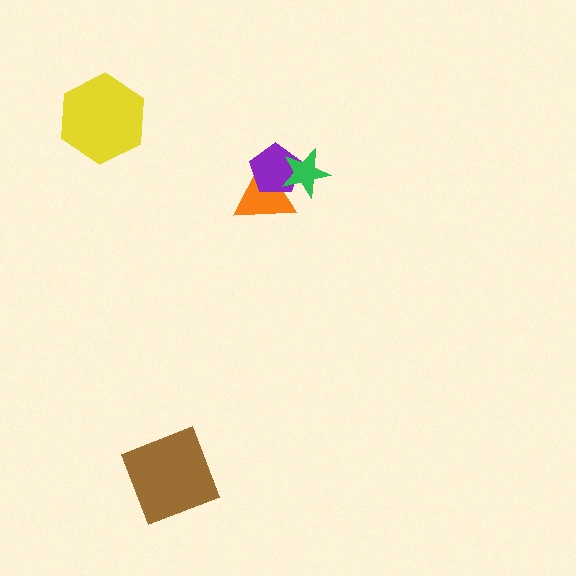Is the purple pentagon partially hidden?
Yes, it is partially covered by another shape.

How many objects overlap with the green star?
2 objects overlap with the green star.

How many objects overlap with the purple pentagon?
2 objects overlap with the purple pentagon.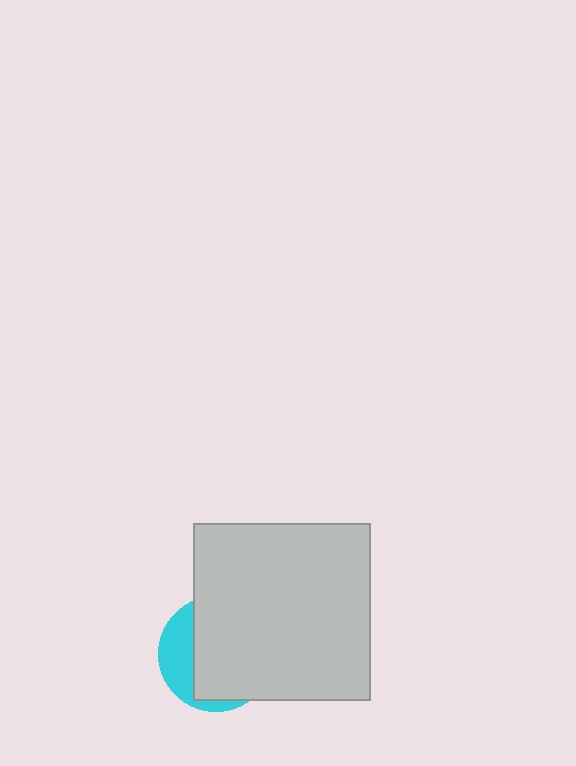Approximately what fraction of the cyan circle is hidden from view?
Roughly 70% of the cyan circle is hidden behind the light gray square.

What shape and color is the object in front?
The object in front is a light gray square.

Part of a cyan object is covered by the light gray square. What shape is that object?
It is a circle.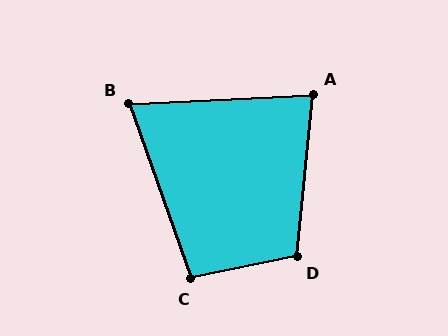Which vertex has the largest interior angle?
D, at approximately 107 degrees.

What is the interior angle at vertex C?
Approximately 98 degrees (obtuse).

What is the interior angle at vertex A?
Approximately 82 degrees (acute).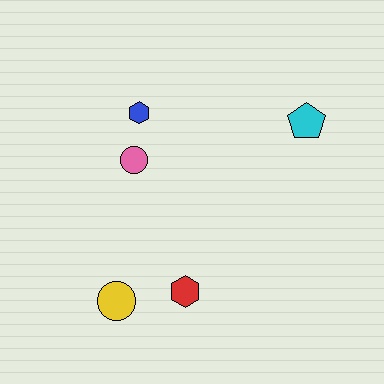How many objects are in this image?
There are 5 objects.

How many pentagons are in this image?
There is 1 pentagon.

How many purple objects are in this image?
There are no purple objects.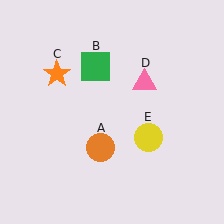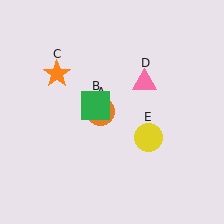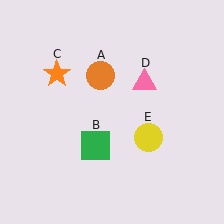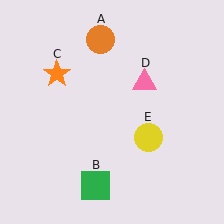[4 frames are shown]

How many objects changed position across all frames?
2 objects changed position: orange circle (object A), green square (object B).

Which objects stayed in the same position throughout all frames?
Orange star (object C) and pink triangle (object D) and yellow circle (object E) remained stationary.